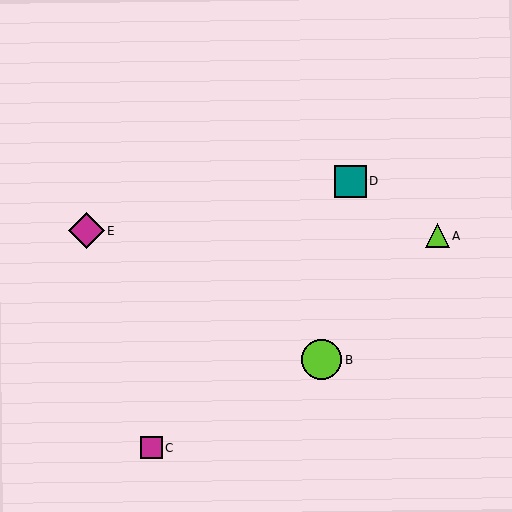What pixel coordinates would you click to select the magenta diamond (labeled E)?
Click at (86, 231) to select the magenta diamond E.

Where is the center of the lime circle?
The center of the lime circle is at (322, 360).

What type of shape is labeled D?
Shape D is a teal square.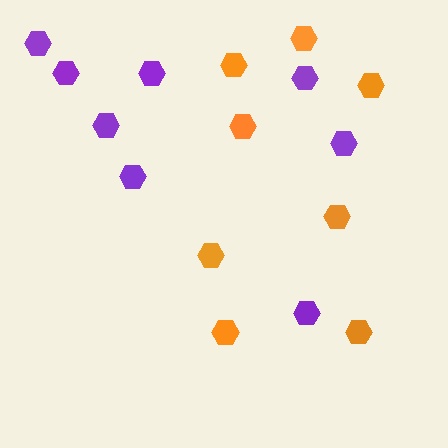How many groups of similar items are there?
There are 2 groups: one group of orange hexagons (8) and one group of purple hexagons (8).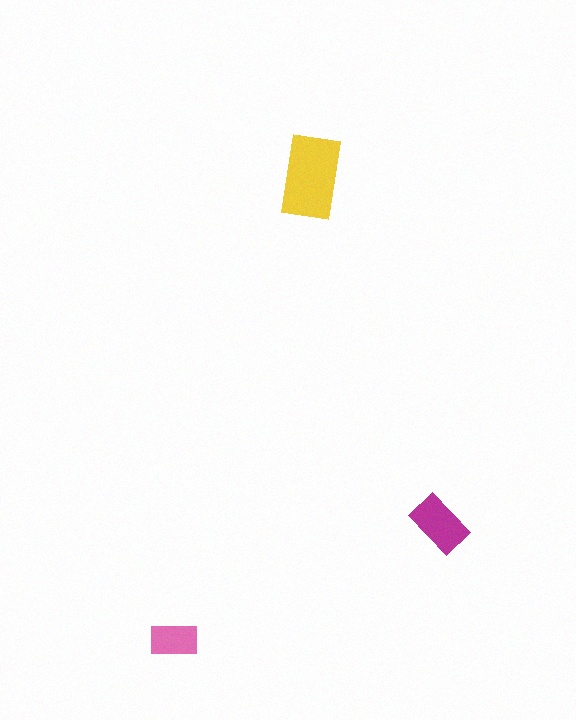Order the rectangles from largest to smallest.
the yellow one, the magenta one, the pink one.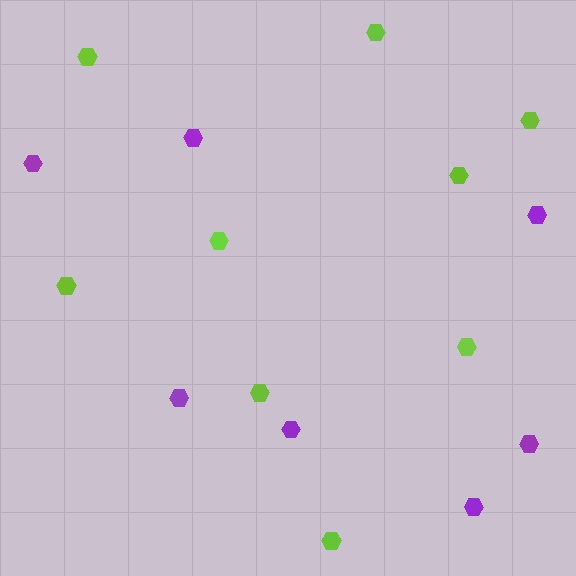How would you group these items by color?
There are 2 groups: one group of lime hexagons (9) and one group of purple hexagons (7).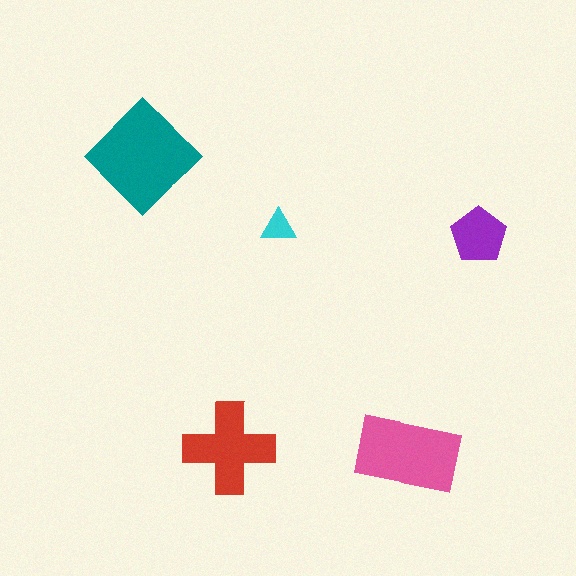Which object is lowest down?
The pink rectangle is bottommost.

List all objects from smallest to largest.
The cyan triangle, the purple pentagon, the red cross, the pink rectangle, the teal diamond.